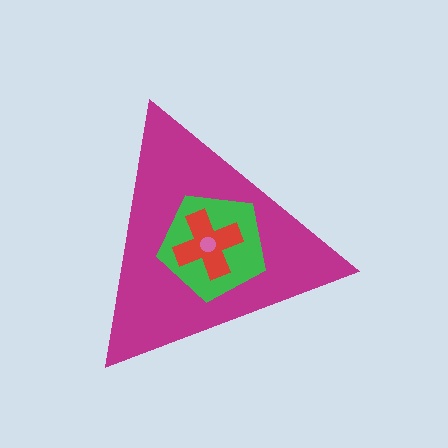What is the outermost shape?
The magenta triangle.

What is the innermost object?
The pink circle.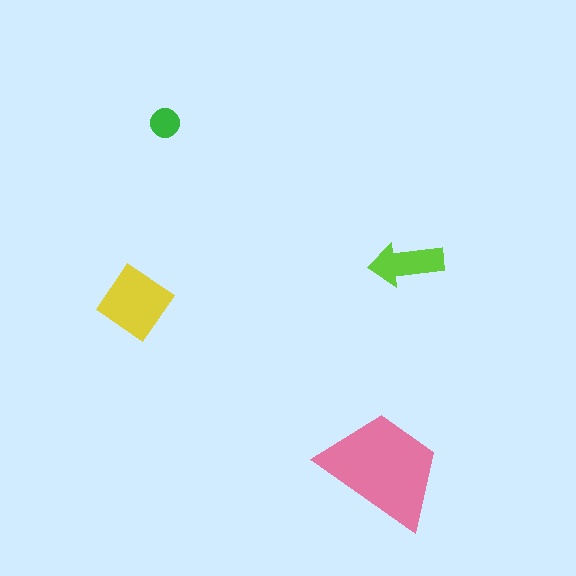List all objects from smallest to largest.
The green circle, the lime arrow, the yellow diamond, the pink trapezoid.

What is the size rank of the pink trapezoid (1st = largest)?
1st.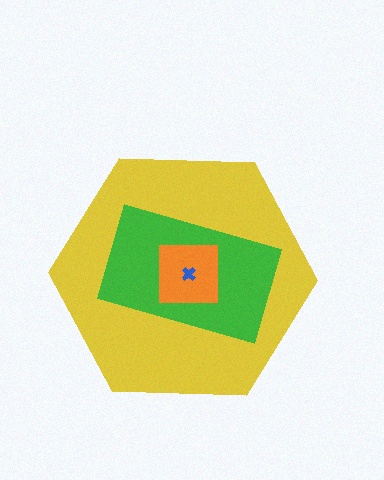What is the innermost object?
The blue cross.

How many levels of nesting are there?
4.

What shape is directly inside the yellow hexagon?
The green rectangle.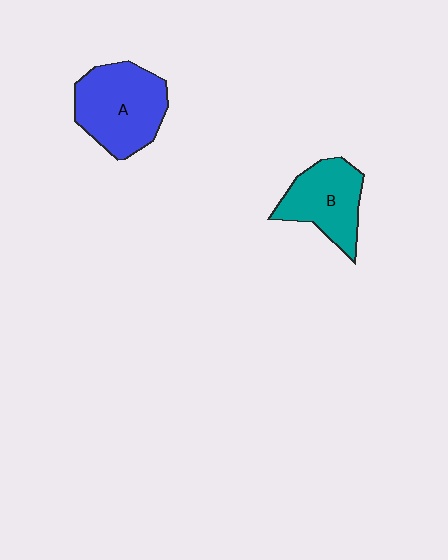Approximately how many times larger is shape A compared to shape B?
Approximately 1.3 times.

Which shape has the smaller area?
Shape B (teal).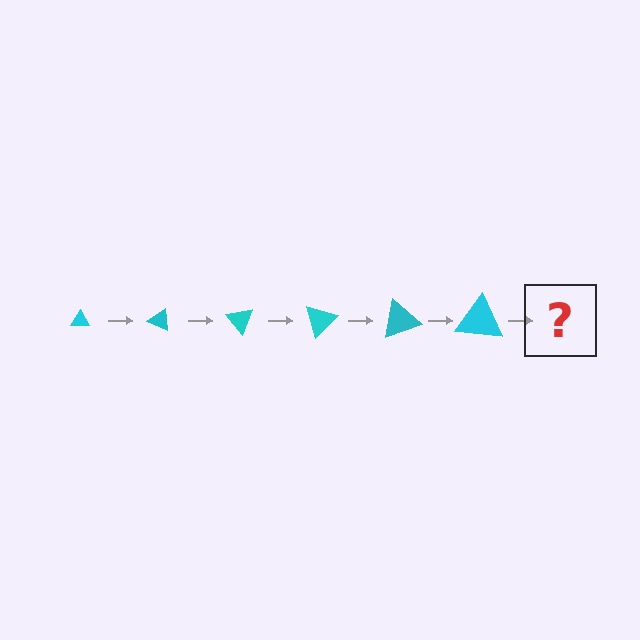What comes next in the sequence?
The next element should be a triangle, larger than the previous one and rotated 150 degrees from the start.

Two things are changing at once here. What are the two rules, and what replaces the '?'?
The two rules are that the triangle grows larger each step and it rotates 25 degrees each step. The '?' should be a triangle, larger than the previous one and rotated 150 degrees from the start.